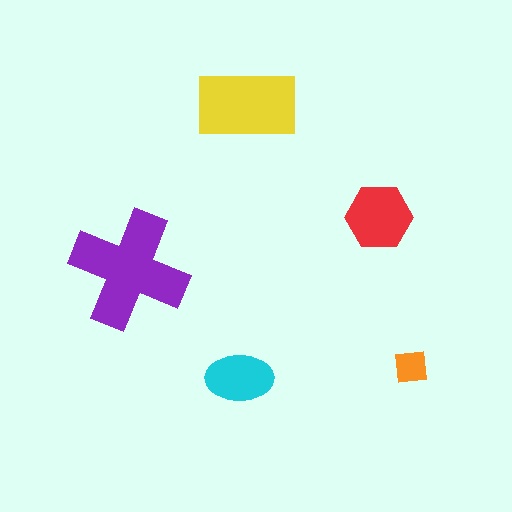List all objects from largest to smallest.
The purple cross, the yellow rectangle, the red hexagon, the cyan ellipse, the orange square.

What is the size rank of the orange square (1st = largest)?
5th.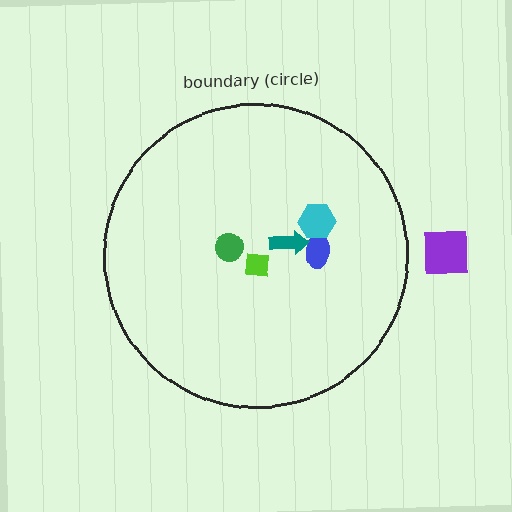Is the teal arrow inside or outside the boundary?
Inside.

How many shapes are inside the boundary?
5 inside, 1 outside.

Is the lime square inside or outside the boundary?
Inside.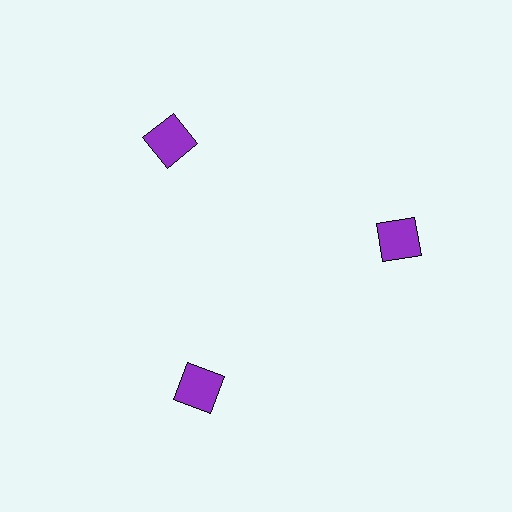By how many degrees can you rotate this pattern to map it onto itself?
The pattern maps onto itself every 120 degrees of rotation.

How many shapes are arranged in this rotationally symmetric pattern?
There are 3 shapes, arranged in 3 groups of 1.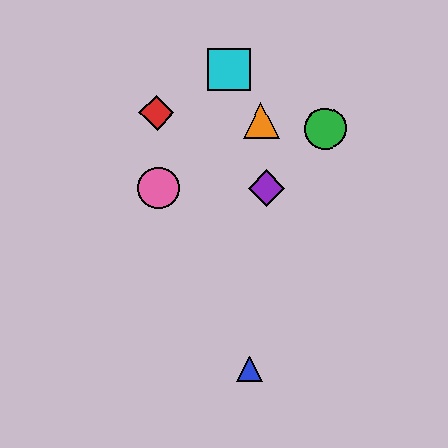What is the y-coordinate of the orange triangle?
The orange triangle is at y≈121.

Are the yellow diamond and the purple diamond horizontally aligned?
Yes, both are at y≈188.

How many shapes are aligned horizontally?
3 shapes (the yellow diamond, the purple diamond, the pink circle) are aligned horizontally.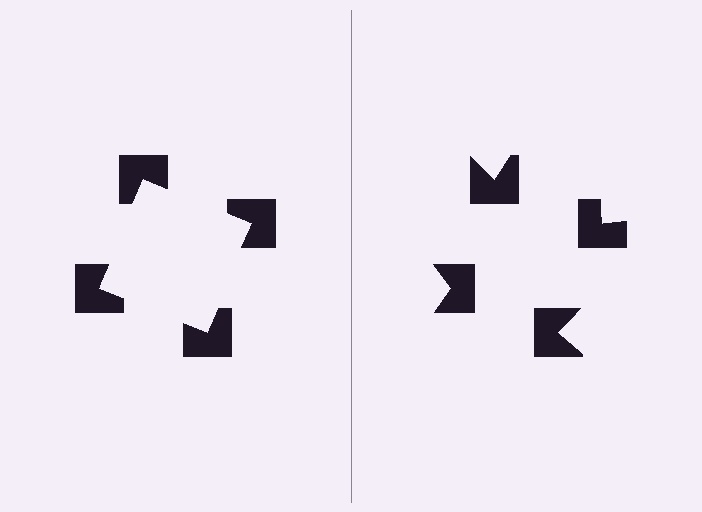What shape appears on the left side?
An illusory square.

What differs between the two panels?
The notched squares are positioned identically on both sides; only the wedge orientations differ. On the left they align to a square; on the right they are misaligned.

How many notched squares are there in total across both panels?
8 — 4 on each side.